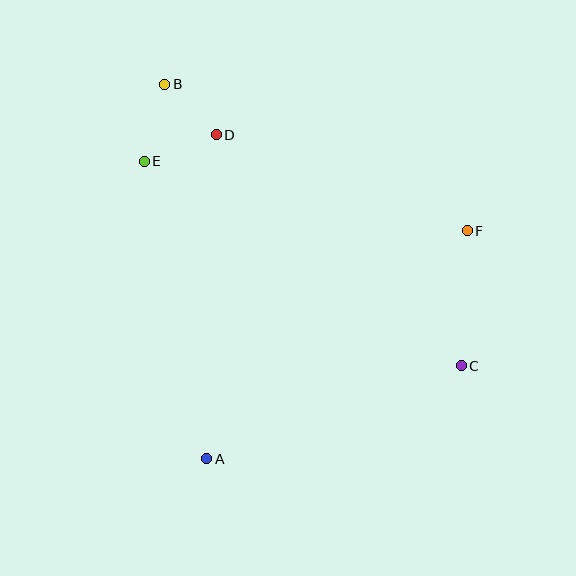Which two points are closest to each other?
Points B and D are closest to each other.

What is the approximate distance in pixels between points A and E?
The distance between A and E is approximately 304 pixels.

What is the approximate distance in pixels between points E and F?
The distance between E and F is approximately 330 pixels.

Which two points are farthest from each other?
Points B and C are farthest from each other.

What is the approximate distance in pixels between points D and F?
The distance between D and F is approximately 268 pixels.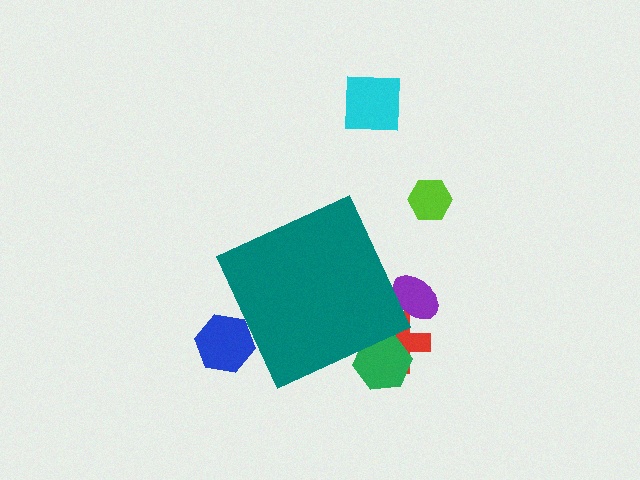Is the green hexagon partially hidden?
Yes, the green hexagon is partially hidden behind the teal diamond.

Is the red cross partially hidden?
Yes, the red cross is partially hidden behind the teal diamond.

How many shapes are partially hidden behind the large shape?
4 shapes are partially hidden.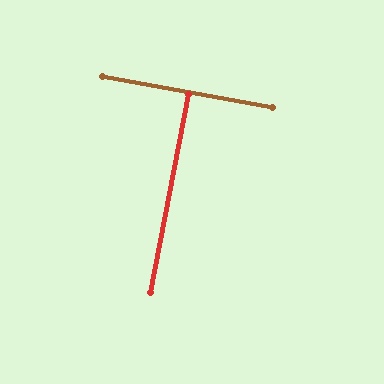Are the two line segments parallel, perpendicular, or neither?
Perpendicular — they meet at approximately 90°.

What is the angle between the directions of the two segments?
Approximately 90 degrees.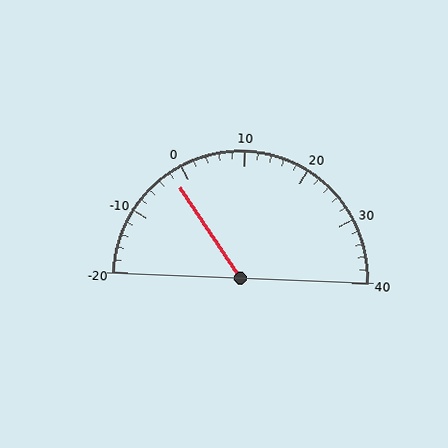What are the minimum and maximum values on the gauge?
The gauge ranges from -20 to 40.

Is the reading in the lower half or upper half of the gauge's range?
The reading is in the lower half of the range (-20 to 40).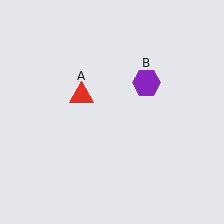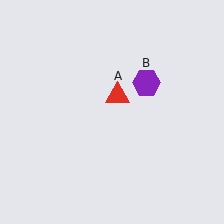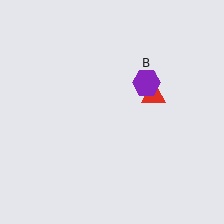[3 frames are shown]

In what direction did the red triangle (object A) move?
The red triangle (object A) moved right.